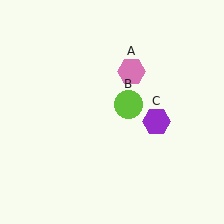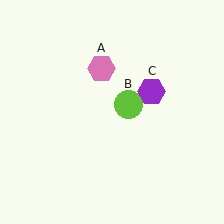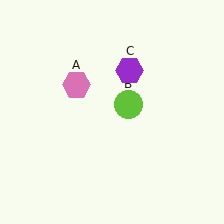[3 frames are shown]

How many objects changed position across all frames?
2 objects changed position: pink hexagon (object A), purple hexagon (object C).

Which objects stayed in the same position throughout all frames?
Lime circle (object B) remained stationary.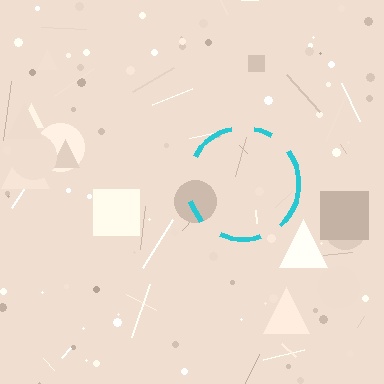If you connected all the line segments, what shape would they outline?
They would outline a circle.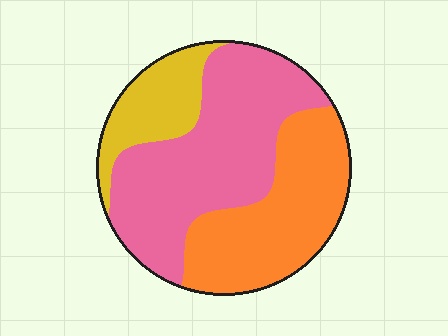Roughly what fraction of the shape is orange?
Orange takes up about one third (1/3) of the shape.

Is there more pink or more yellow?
Pink.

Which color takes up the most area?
Pink, at roughly 50%.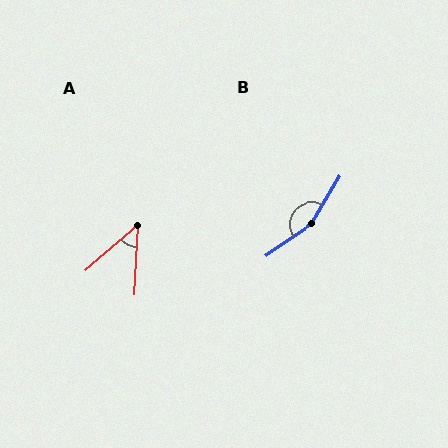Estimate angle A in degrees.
Approximately 46 degrees.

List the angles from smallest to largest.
A (46°), B (155°).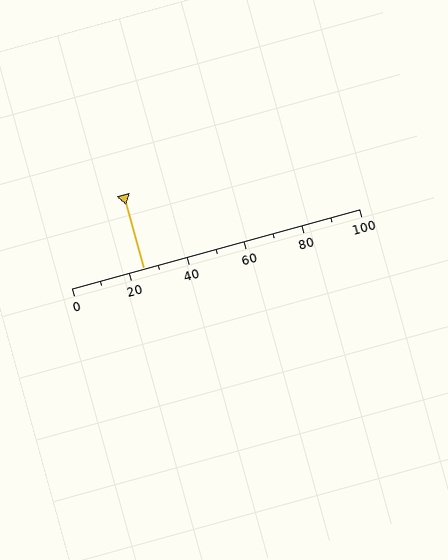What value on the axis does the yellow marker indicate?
The marker indicates approximately 25.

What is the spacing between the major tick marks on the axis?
The major ticks are spaced 20 apart.